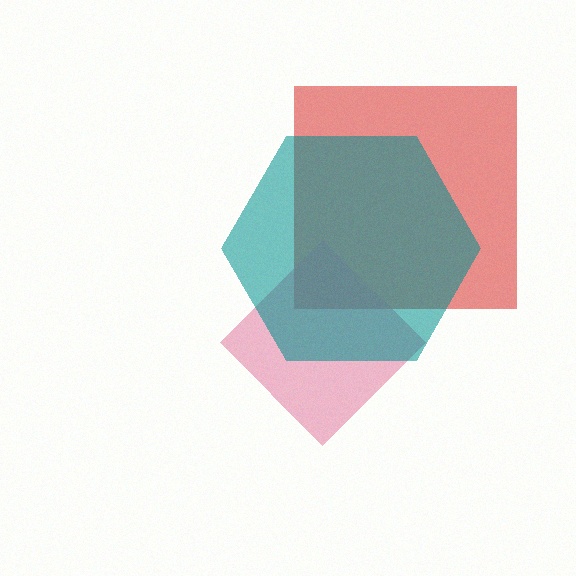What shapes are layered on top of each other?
The layered shapes are: a red square, a pink diamond, a teal hexagon.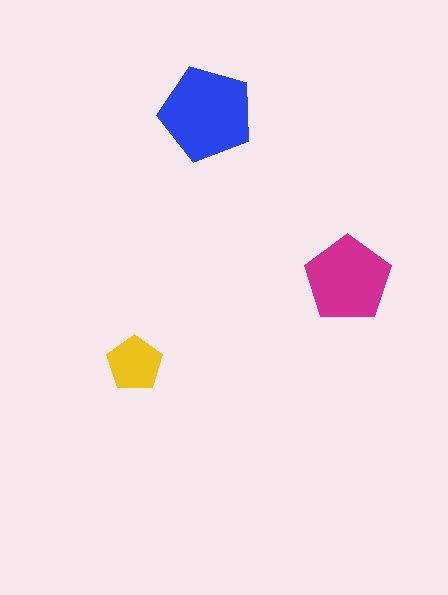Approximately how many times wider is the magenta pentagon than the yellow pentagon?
About 1.5 times wider.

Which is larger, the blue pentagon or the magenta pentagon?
The blue one.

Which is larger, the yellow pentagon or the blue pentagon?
The blue one.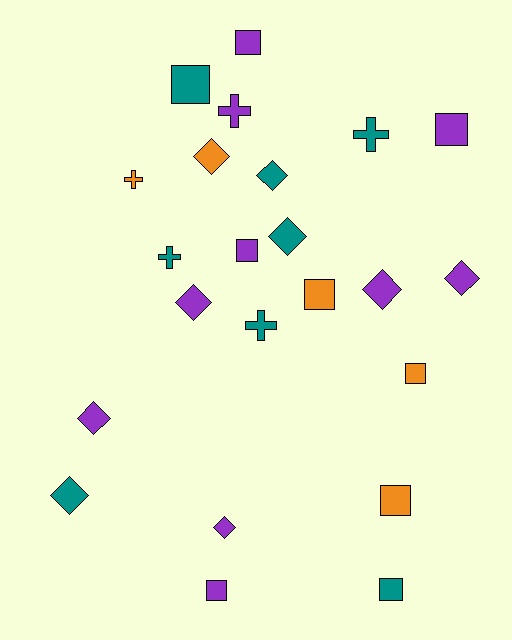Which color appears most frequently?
Purple, with 10 objects.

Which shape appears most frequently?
Square, with 9 objects.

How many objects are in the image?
There are 23 objects.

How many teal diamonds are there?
There are 3 teal diamonds.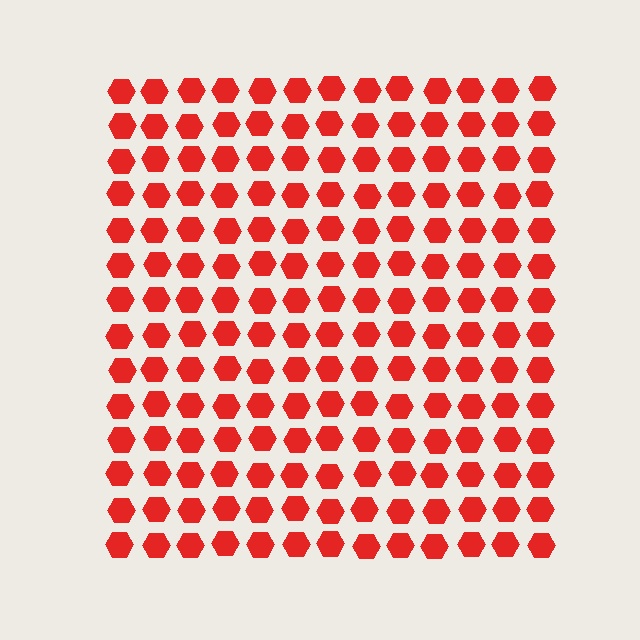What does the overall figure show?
The overall figure shows a square.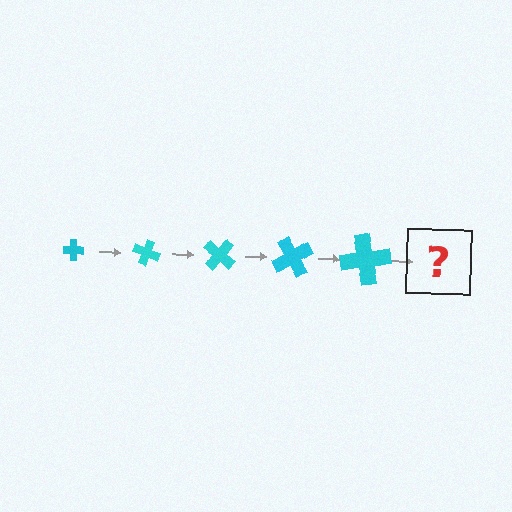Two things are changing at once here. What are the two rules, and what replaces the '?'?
The two rules are that the cross grows larger each step and it rotates 20 degrees each step. The '?' should be a cross, larger than the previous one and rotated 100 degrees from the start.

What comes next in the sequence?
The next element should be a cross, larger than the previous one and rotated 100 degrees from the start.